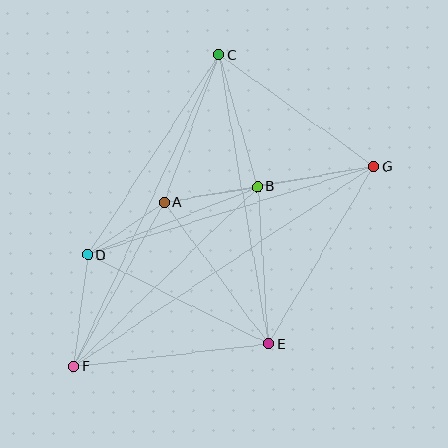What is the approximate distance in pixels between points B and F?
The distance between B and F is approximately 257 pixels.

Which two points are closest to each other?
Points A and D are closest to each other.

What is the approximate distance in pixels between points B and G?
The distance between B and G is approximately 118 pixels.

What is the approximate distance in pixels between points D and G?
The distance between D and G is approximately 300 pixels.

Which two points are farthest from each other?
Points F and G are farthest from each other.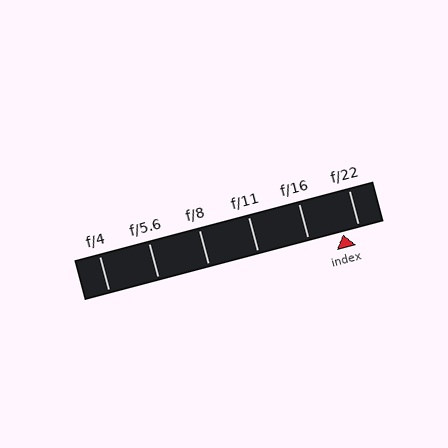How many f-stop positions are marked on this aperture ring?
There are 6 f-stop positions marked.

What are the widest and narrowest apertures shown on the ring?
The widest aperture shown is f/4 and the narrowest is f/22.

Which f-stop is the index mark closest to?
The index mark is closest to f/22.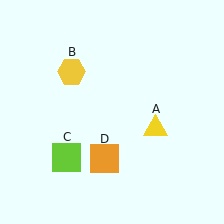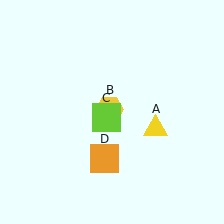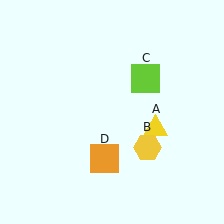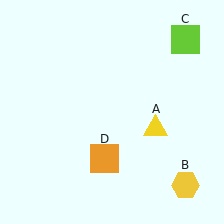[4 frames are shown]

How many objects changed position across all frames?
2 objects changed position: yellow hexagon (object B), lime square (object C).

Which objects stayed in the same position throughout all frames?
Yellow triangle (object A) and orange square (object D) remained stationary.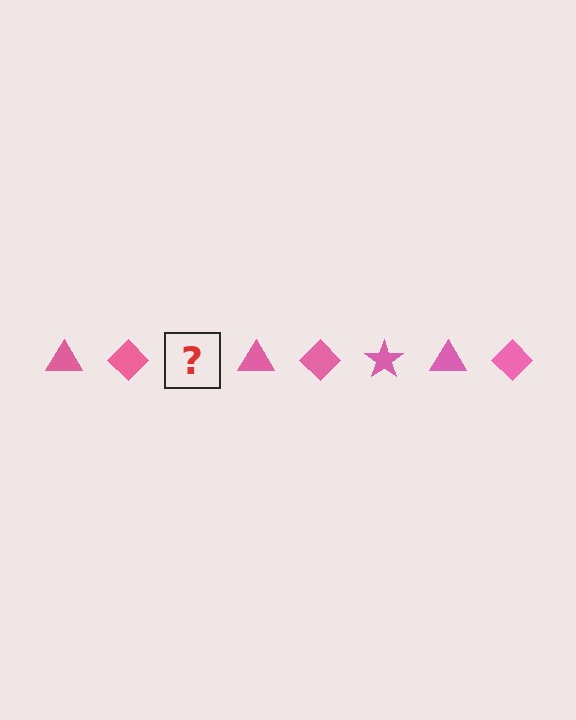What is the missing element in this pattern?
The missing element is a pink star.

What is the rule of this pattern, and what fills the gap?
The rule is that the pattern cycles through triangle, diamond, star shapes in pink. The gap should be filled with a pink star.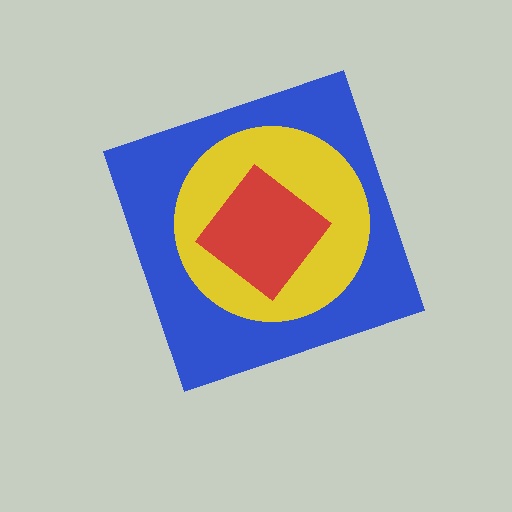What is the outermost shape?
The blue diamond.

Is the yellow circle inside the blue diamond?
Yes.